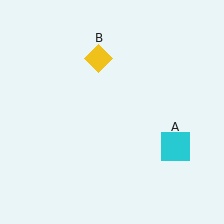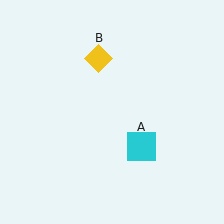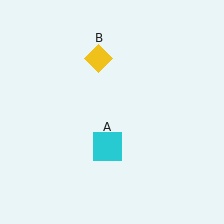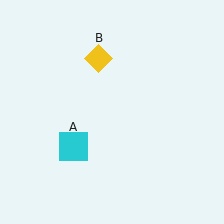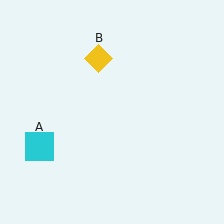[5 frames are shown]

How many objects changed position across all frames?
1 object changed position: cyan square (object A).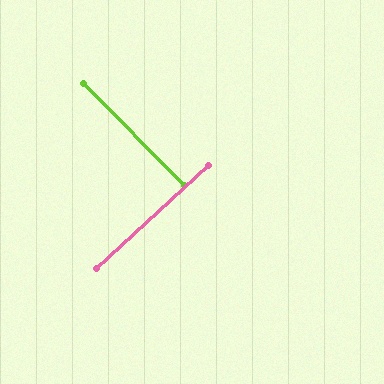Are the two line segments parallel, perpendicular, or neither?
Perpendicular — they meet at approximately 88°.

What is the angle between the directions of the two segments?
Approximately 88 degrees.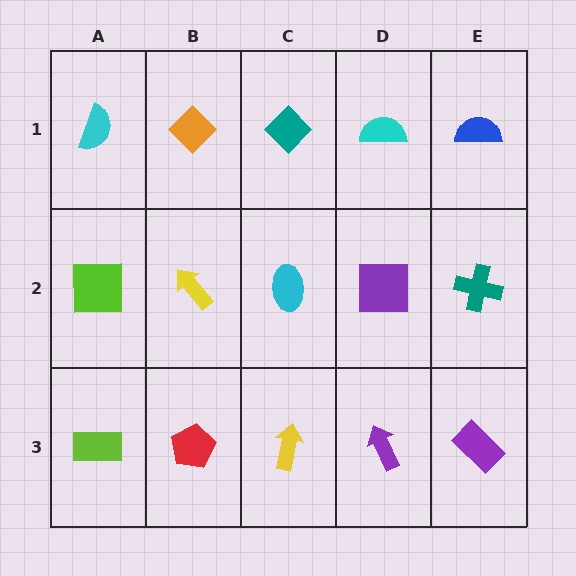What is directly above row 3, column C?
A cyan ellipse.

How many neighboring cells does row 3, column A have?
2.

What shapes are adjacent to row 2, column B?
An orange diamond (row 1, column B), a red pentagon (row 3, column B), a lime square (row 2, column A), a cyan ellipse (row 2, column C).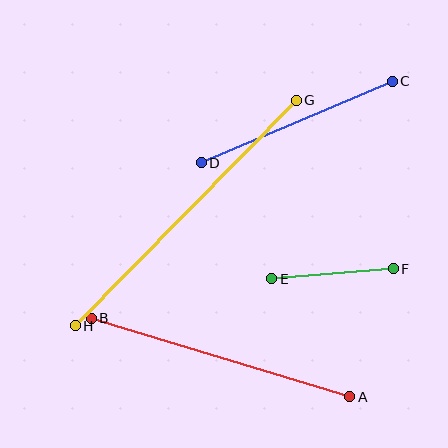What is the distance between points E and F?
The distance is approximately 122 pixels.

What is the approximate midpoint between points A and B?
The midpoint is at approximately (220, 358) pixels.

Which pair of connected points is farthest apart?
Points G and H are farthest apart.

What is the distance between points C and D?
The distance is approximately 207 pixels.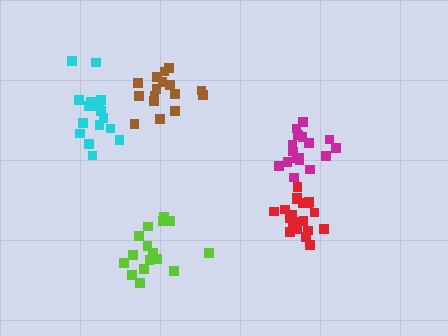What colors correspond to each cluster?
The clusters are colored: brown, red, magenta, lime, cyan.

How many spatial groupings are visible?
There are 5 spatial groupings.